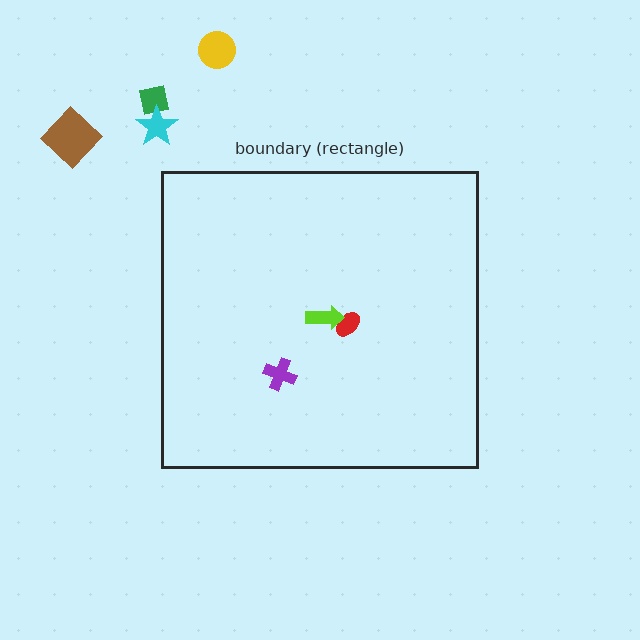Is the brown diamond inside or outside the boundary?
Outside.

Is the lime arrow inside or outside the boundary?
Inside.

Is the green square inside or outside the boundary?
Outside.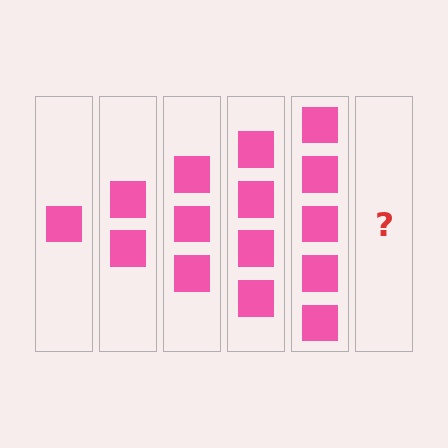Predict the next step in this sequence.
The next step is 6 squares.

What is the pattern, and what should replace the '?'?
The pattern is that each step adds one more square. The '?' should be 6 squares.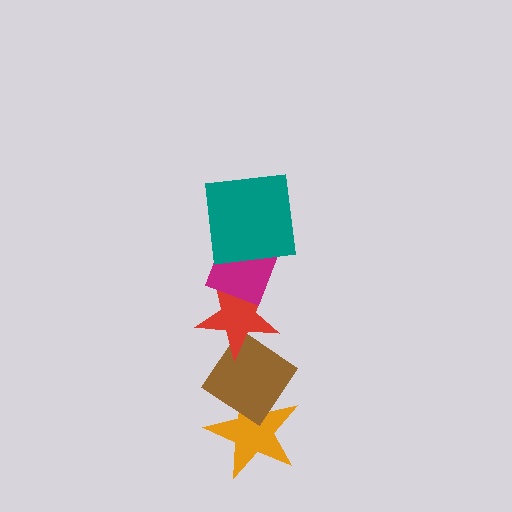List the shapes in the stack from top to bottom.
From top to bottom: the teal square, the magenta diamond, the red star, the brown diamond, the orange star.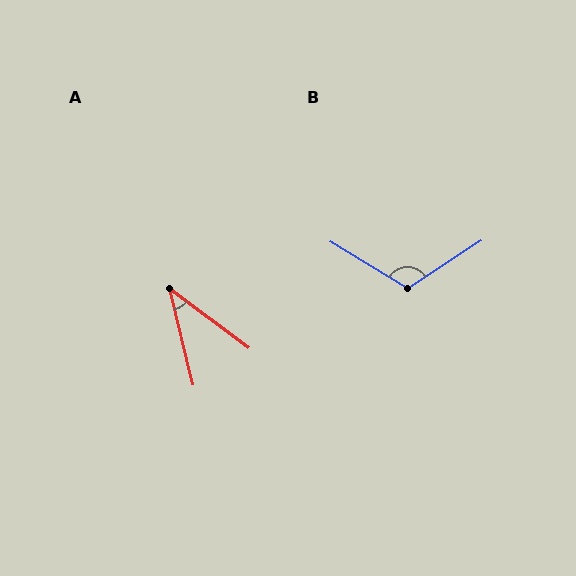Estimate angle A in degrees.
Approximately 40 degrees.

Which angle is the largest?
B, at approximately 115 degrees.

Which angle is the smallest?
A, at approximately 40 degrees.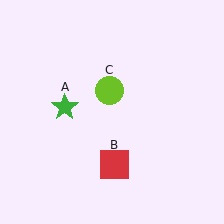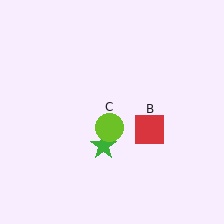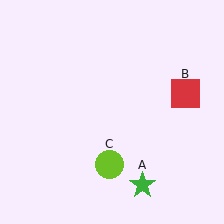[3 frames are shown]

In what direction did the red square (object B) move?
The red square (object B) moved up and to the right.